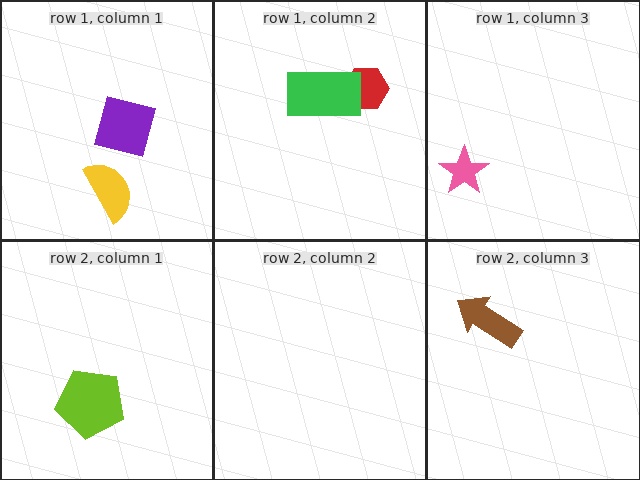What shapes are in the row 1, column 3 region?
The pink star.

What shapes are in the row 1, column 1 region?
The purple square, the yellow semicircle.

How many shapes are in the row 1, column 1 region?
2.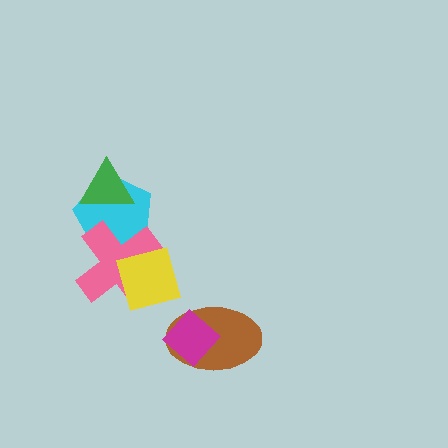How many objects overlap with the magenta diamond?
1 object overlaps with the magenta diamond.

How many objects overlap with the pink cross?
2 objects overlap with the pink cross.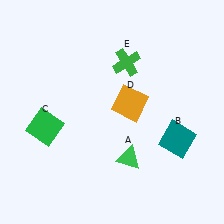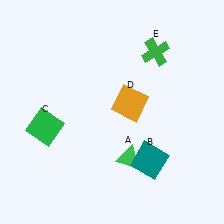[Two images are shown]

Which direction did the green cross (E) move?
The green cross (E) moved right.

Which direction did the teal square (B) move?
The teal square (B) moved left.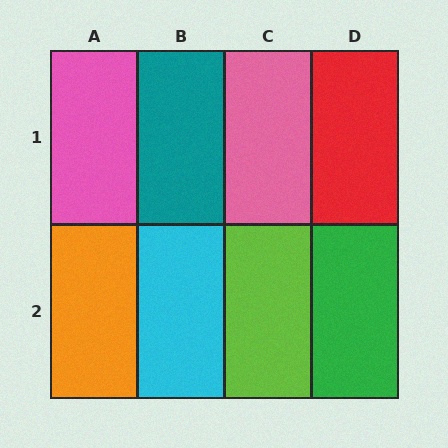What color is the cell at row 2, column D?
Green.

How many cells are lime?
1 cell is lime.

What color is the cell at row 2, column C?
Lime.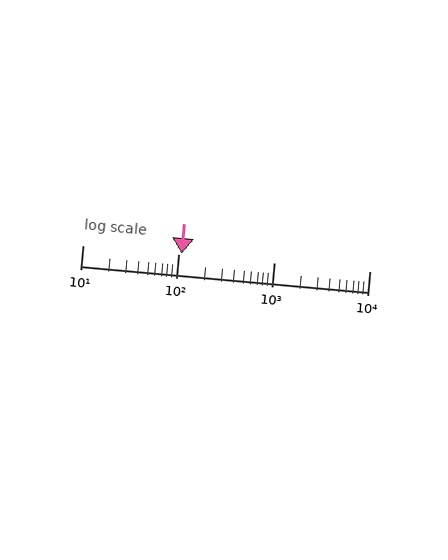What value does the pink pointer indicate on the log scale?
The pointer indicates approximately 110.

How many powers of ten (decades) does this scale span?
The scale spans 3 decades, from 10 to 10000.